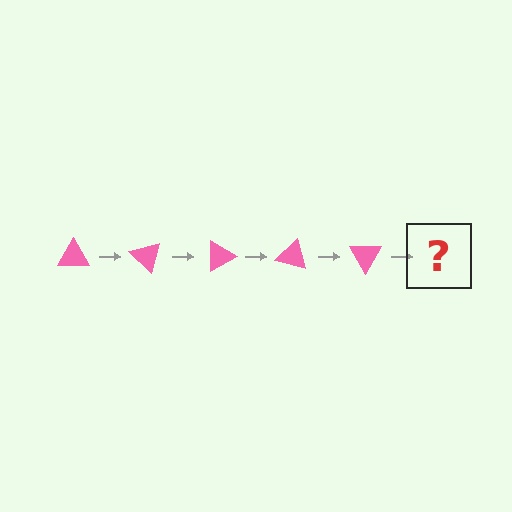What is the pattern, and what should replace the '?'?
The pattern is that the triangle rotates 45 degrees each step. The '?' should be a pink triangle rotated 225 degrees.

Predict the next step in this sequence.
The next step is a pink triangle rotated 225 degrees.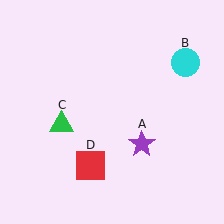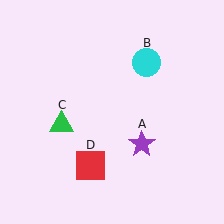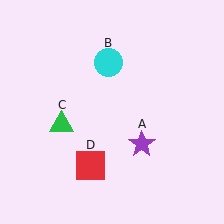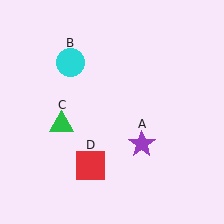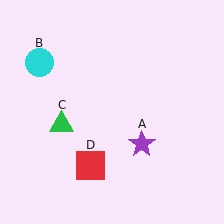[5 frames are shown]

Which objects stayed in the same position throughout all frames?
Purple star (object A) and green triangle (object C) and red square (object D) remained stationary.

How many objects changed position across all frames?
1 object changed position: cyan circle (object B).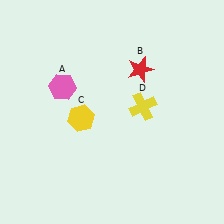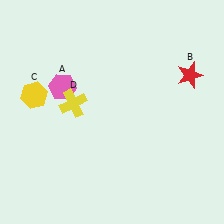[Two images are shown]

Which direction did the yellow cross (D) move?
The yellow cross (D) moved left.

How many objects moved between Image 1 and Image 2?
3 objects moved between the two images.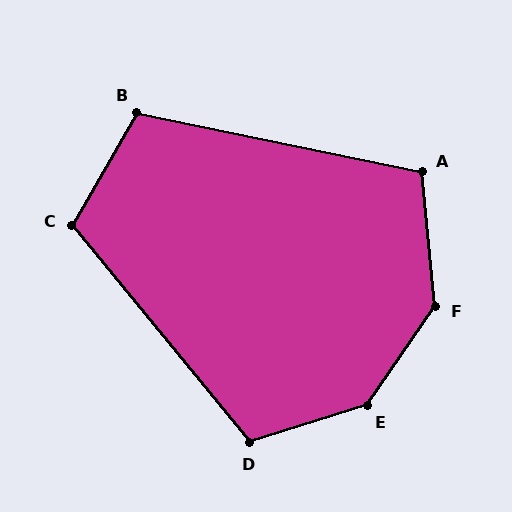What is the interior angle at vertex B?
Approximately 108 degrees (obtuse).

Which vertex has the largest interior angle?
E, at approximately 142 degrees.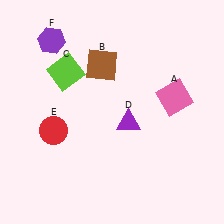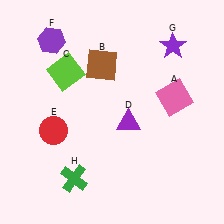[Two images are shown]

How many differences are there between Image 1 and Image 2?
There are 2 differences between the two images.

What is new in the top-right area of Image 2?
A purple star (G) was added in the top-right area of Image 2.